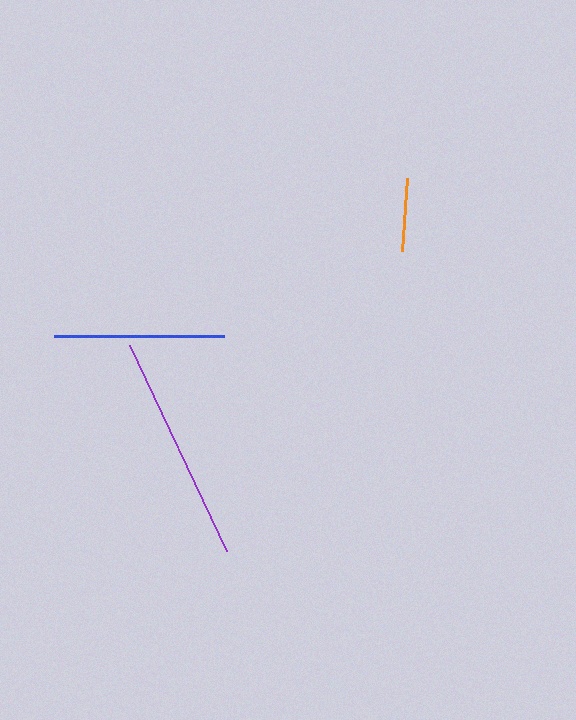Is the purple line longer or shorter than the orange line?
The purple line is longer than the orange line.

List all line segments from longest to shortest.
From longest to shortest: purple, blue, orange.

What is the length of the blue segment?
The blue segment is approximately 170 pixels long.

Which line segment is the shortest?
The orange line is the shortest at approximately 74 pixels.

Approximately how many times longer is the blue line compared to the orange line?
The blue line is approximately 2.3 times the length of the orange line.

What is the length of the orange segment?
The orange segment is approximately 74 pixels long.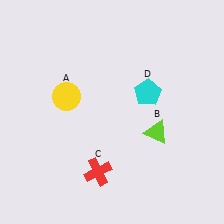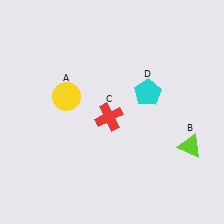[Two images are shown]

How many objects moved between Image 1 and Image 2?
2 objects moved between the two images.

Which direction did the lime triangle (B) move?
The lime triangle (B) moved right.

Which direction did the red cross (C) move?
The red cross (C) moved up.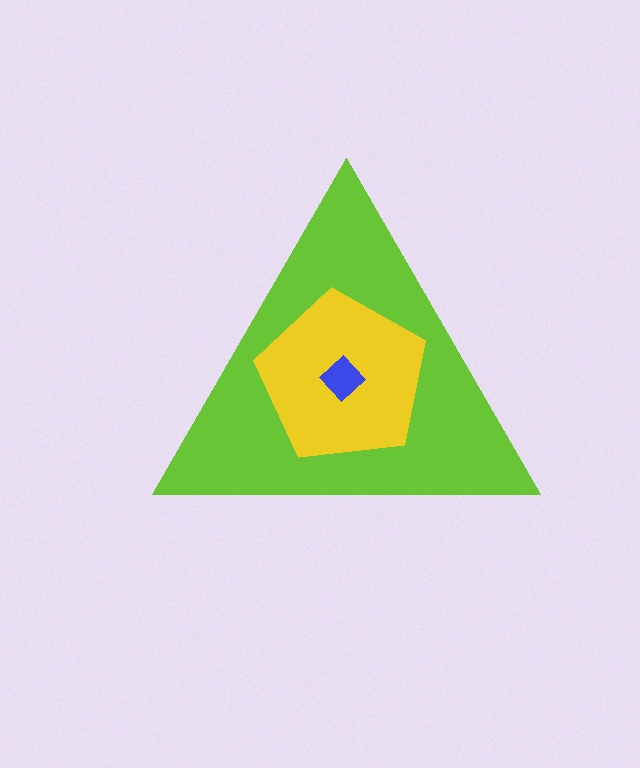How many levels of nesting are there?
3.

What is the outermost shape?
The lime triangle.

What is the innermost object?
The blue diamond.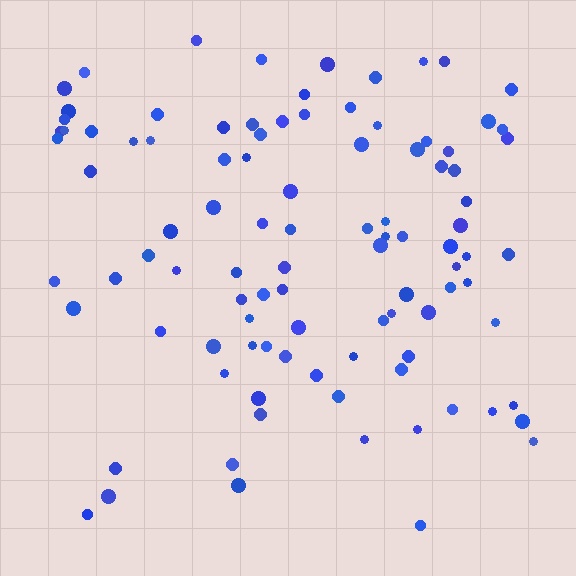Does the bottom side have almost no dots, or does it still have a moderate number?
Still a moderate number, just noticeably fewer than the top.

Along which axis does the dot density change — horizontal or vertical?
Vertical.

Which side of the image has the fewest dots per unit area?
The bottom.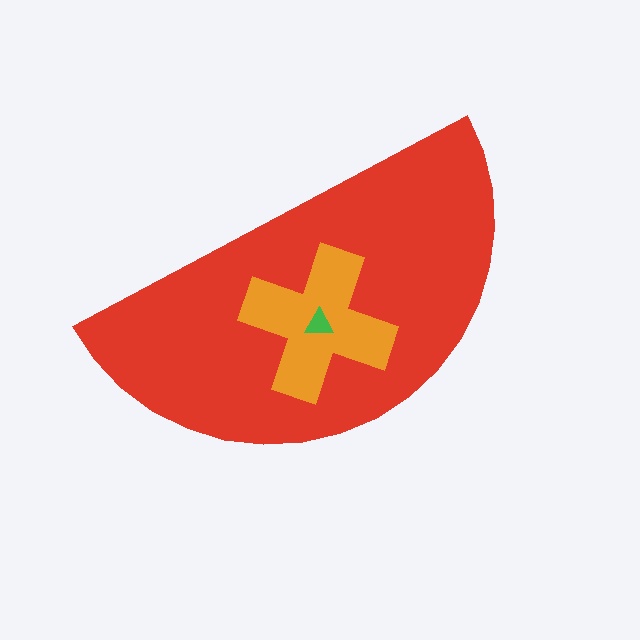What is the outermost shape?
The red semicircle.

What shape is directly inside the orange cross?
The green triangle.